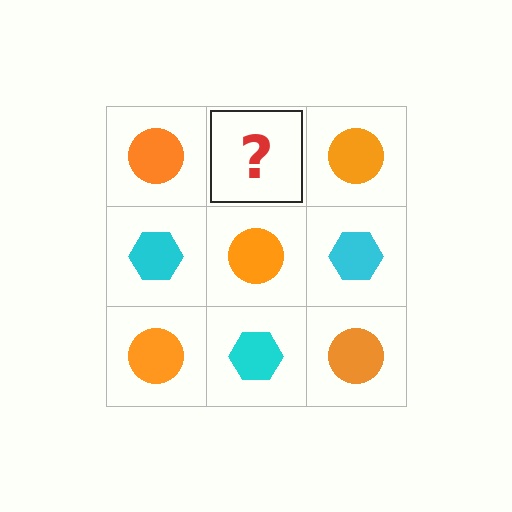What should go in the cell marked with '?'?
The missing cell should contain a cyan hexagon.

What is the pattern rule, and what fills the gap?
The rule is that it alternates orange circle and cyan hexagon in a checkerboard pattern. The gap should be filled with a cyan hexagon.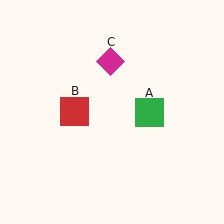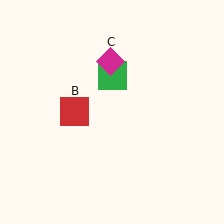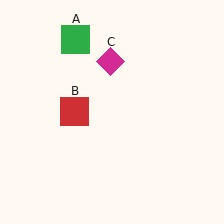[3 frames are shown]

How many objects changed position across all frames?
1 object changed position: green square (object A).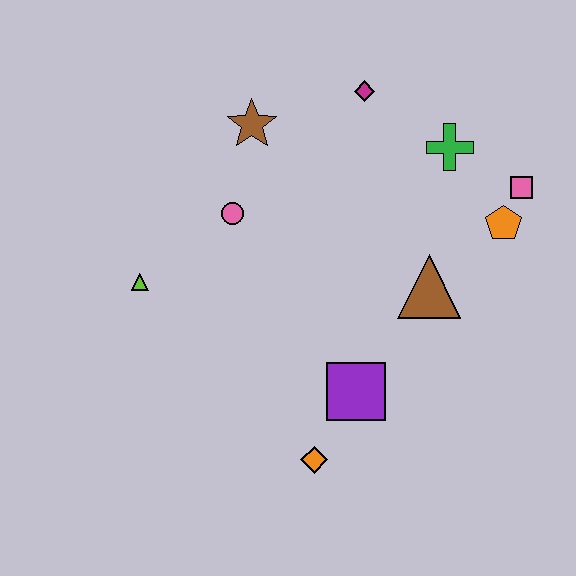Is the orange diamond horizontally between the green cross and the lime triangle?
Yes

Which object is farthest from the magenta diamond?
The orange diamond is farthest from the magenta diamond.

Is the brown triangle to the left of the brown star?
No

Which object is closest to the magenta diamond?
The green cross is closest to the magenta diamond.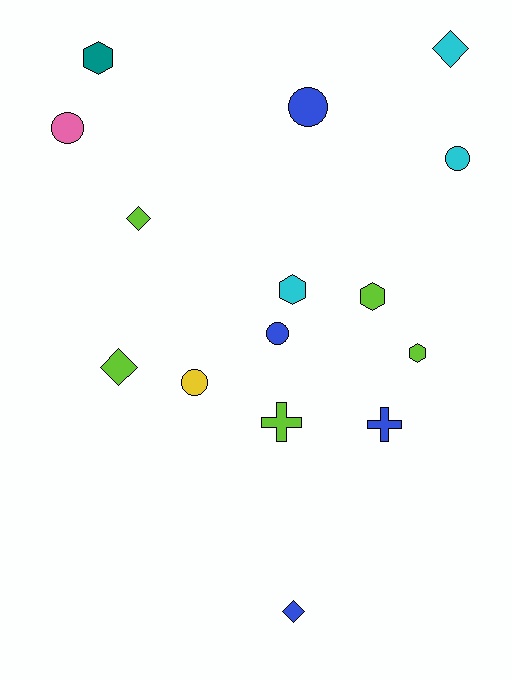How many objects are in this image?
There are 15 objects.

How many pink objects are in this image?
There is 1 pink object.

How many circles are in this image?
There are 5 circles.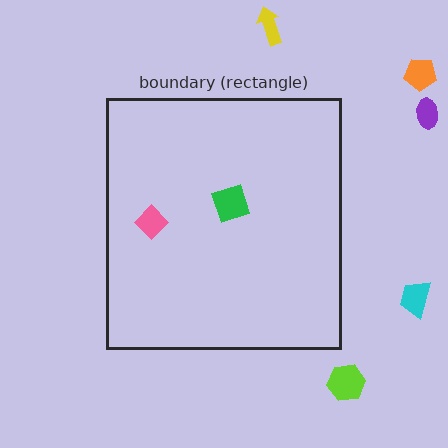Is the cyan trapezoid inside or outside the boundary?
Outside.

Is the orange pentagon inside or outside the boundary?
Outside.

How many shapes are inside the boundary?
2 inside, 5 outside.